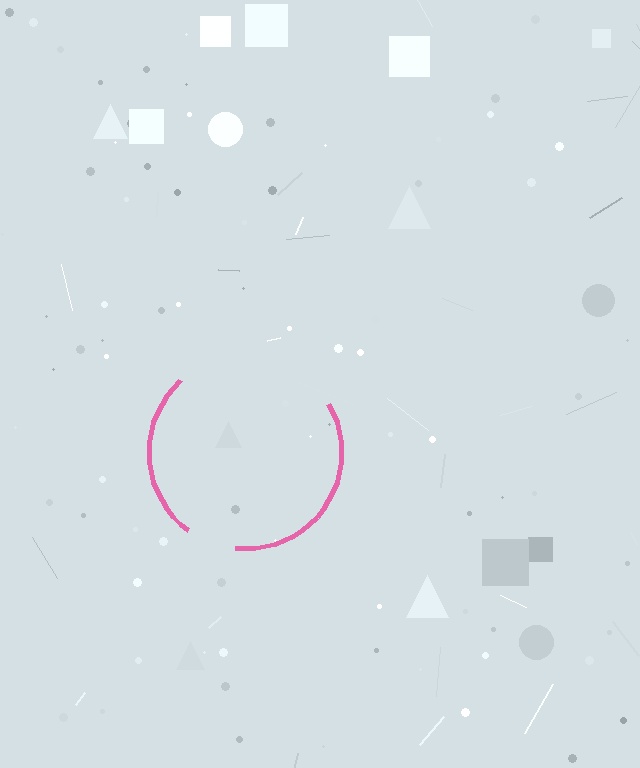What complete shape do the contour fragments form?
The contour fragments form a circle.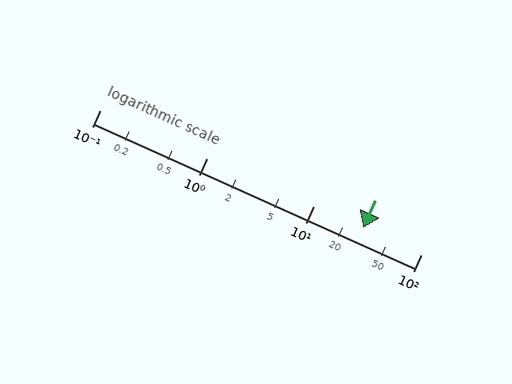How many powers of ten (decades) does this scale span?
The scale spans 3 decades, from 0.1 to 100.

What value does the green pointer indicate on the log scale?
The pointer indicates approximately 29.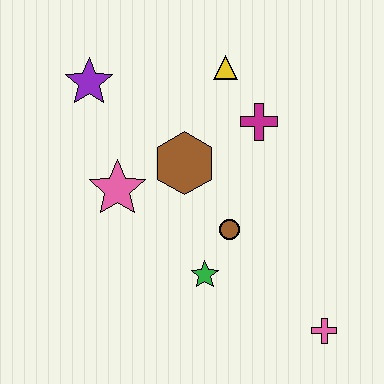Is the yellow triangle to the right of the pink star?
Yes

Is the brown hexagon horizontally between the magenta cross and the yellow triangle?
No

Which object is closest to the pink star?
The brown hexagon is closest to the pink star.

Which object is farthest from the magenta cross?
The pink cross is farthest from the magenta cross.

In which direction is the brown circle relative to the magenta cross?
The brown circle is below the magenta cross.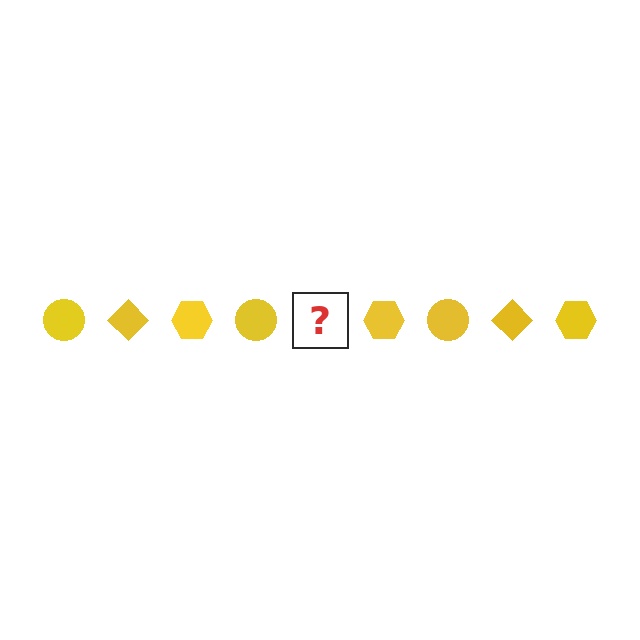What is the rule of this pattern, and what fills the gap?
The rule is that the pattern cycles through circle, diamond, hexagon shapes in yellow. The gap should be filled with a yellow diamond.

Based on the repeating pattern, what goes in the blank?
The blank should be a yellow diamond.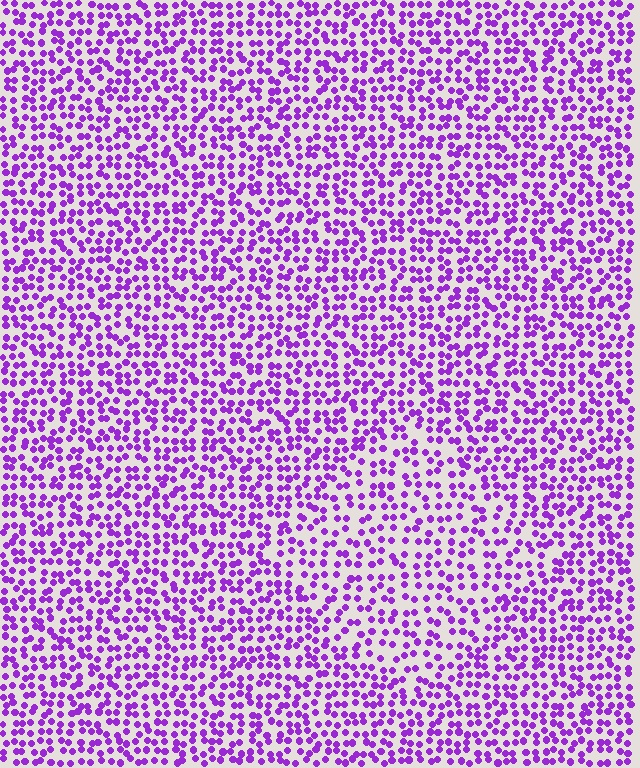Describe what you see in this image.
The image contains small purple elements arranged at two different densities. A diamond-shaped region is visible where the elements are less densely packed than the surrounding area.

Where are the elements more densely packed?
The elements are more densely packed outside the diamond boundary.